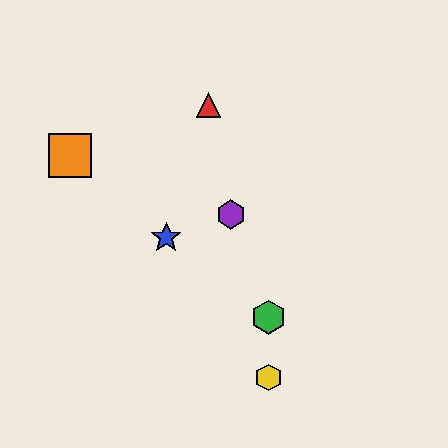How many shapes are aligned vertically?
2 shapes (the green hexagon, the yellow hexagon) are aligned vertically.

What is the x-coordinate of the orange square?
The orange square is at x≈70.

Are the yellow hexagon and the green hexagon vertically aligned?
Yes, both are at x≈268.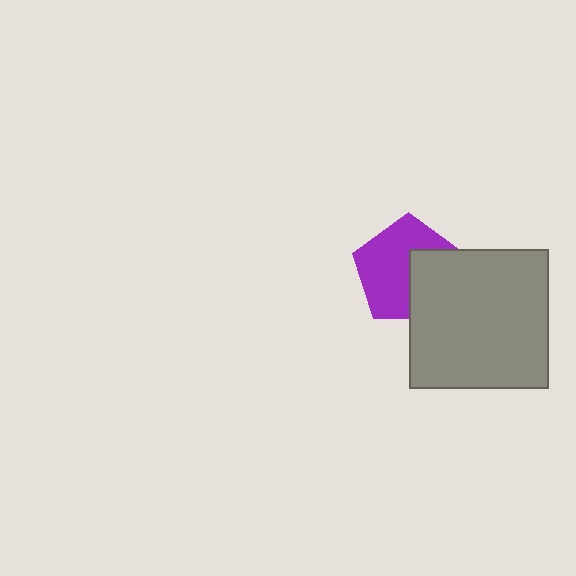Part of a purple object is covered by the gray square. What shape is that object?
It is a pentagon.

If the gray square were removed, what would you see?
You would see the complete purple pentagon.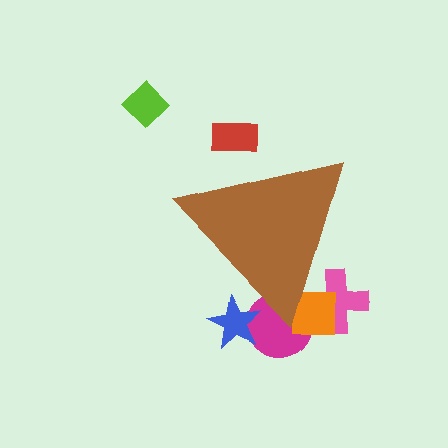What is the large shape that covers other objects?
A brown triangle.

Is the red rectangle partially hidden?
Yes, the red rectangle is partially hidden behind the brown triangle.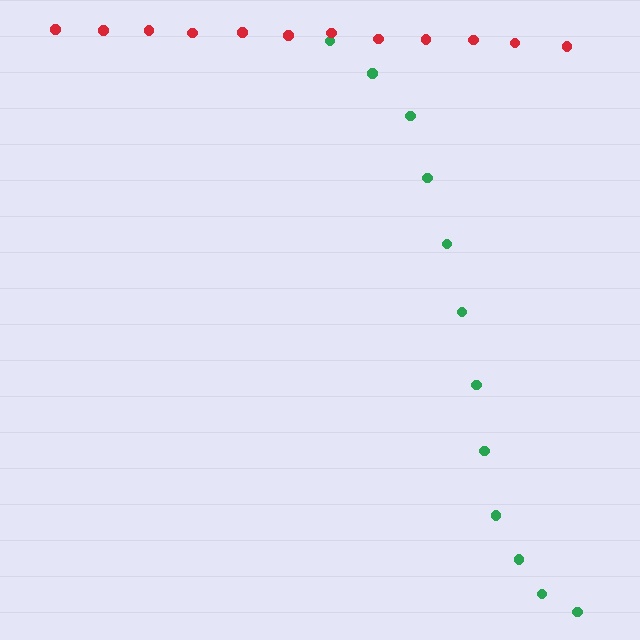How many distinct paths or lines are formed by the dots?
There are 2 distinct paths.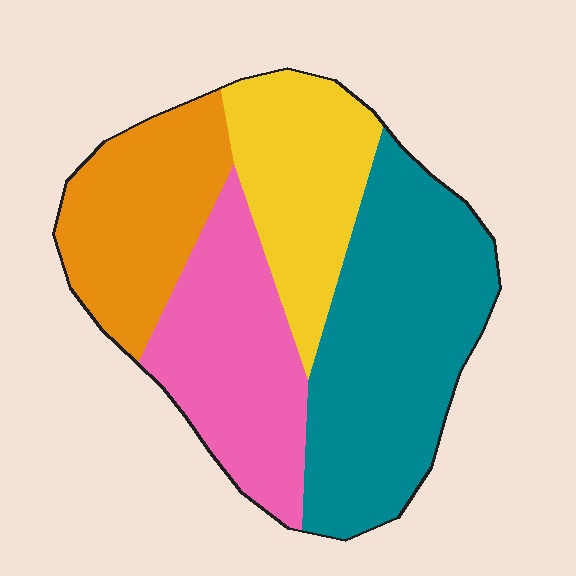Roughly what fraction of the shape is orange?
Orange covers roughly 20% of the shape.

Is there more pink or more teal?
Teal.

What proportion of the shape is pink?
Pink covers 24% of the shape.